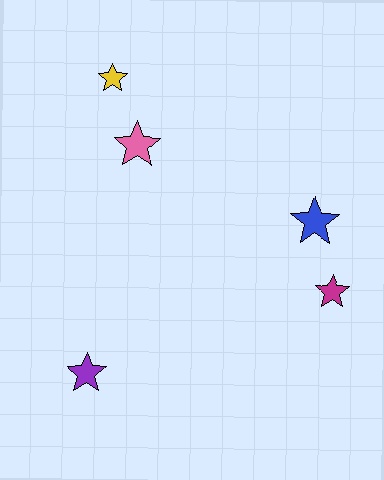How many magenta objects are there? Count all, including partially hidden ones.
There is 1 magenta object.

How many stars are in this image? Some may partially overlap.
There are 5 stars.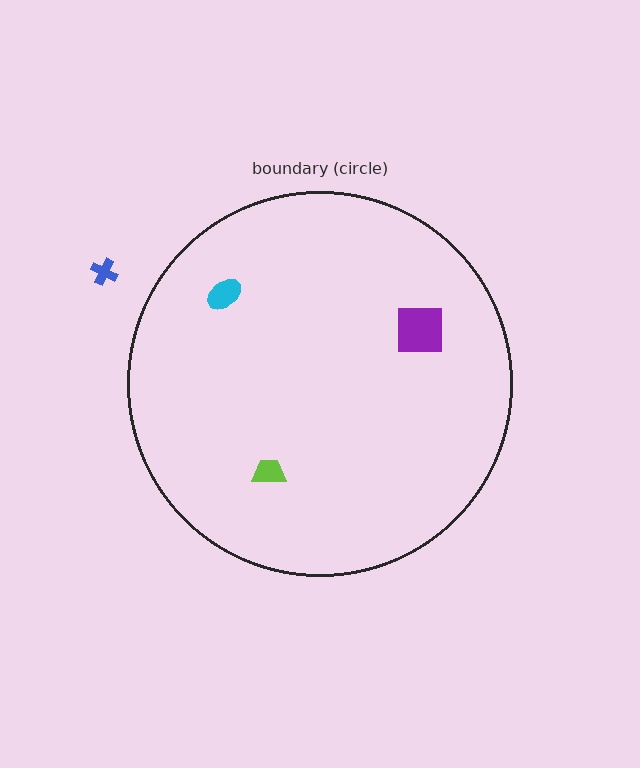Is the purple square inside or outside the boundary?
Inside.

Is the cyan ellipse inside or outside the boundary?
Inside.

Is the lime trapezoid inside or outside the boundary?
Inside.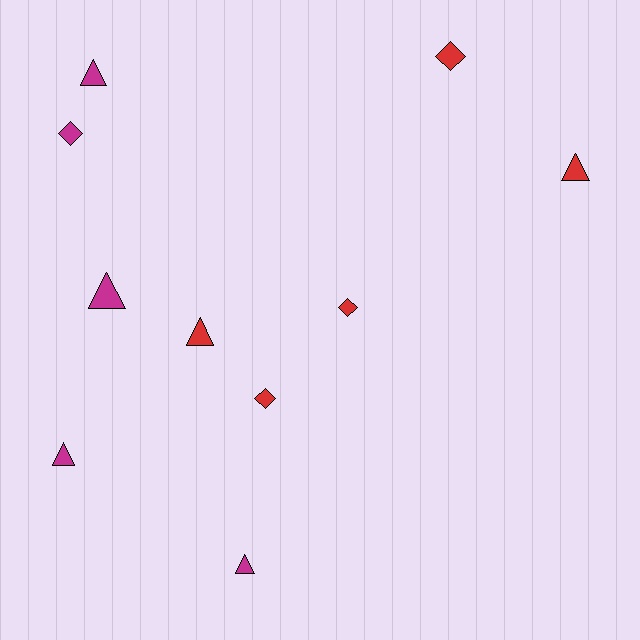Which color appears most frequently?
Magenta, with 5 objects.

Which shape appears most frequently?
Triangle, with 6 objects.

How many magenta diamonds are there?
There is 1 magenta diamond.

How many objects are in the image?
There are 10 objects.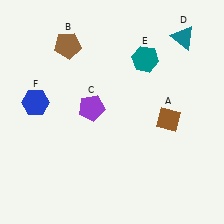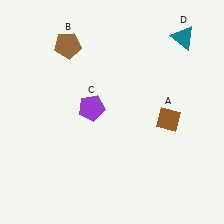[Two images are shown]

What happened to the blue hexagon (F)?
The blue hexagon (F) was removed in Image 2. It was in the top-left area of Image 1.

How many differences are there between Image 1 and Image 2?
There are 2 differences between the two images.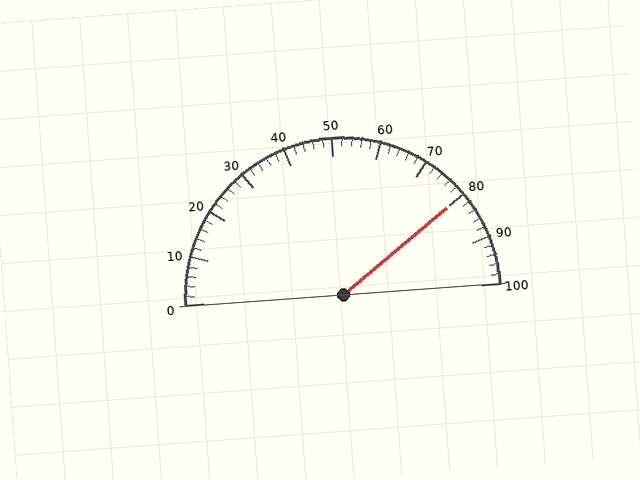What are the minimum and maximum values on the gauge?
The gauge ranges from 0 to 100.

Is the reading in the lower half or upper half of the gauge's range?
The reading is in the upper half of the range (0 to 100).